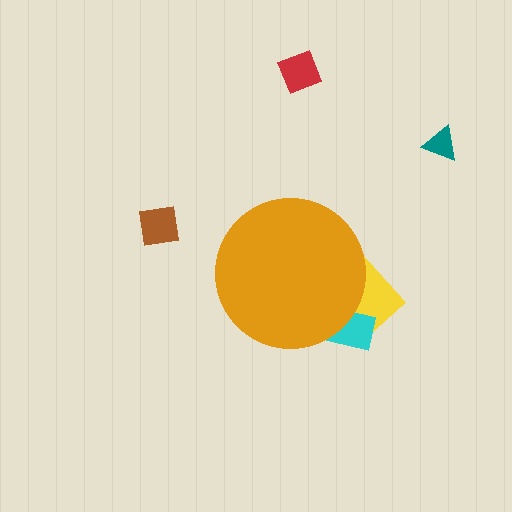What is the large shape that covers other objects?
An orange circle.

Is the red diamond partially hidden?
No, the red diamond is fully visible.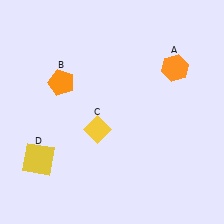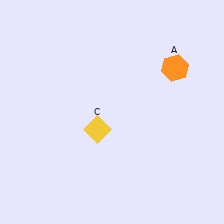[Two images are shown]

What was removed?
The orange pentagon (B), the yellow square (D) were removed in Image 2.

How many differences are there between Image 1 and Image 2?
There are 2 differences between the two images.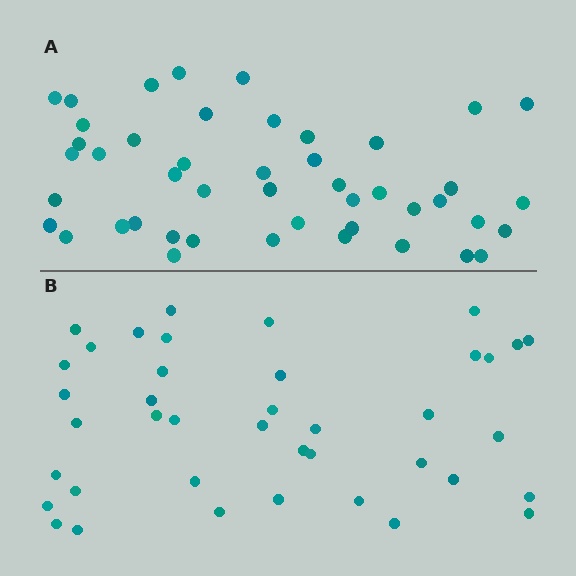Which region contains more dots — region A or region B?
Region A (the top region) has more dots.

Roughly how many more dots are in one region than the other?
Region A has about 6 more dots than region B.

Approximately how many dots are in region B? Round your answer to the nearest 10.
About 40 dots.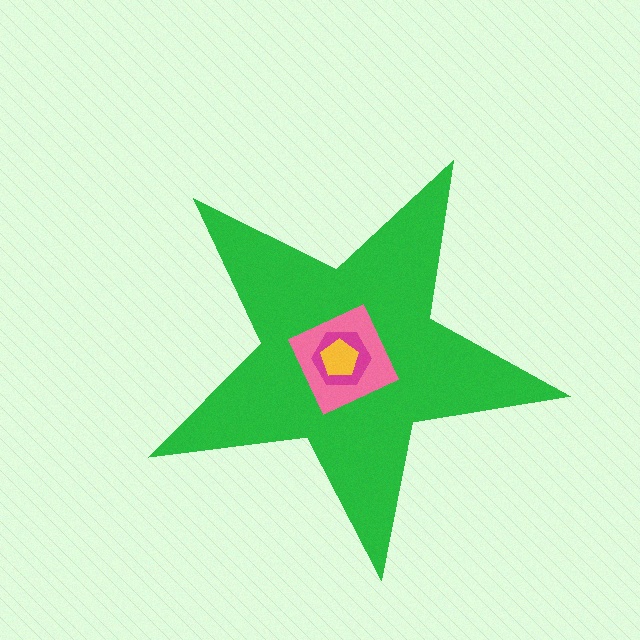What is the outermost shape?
The green star.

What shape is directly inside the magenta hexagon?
The yellow pentagon.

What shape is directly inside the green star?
The pink diamond.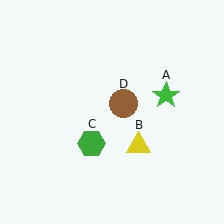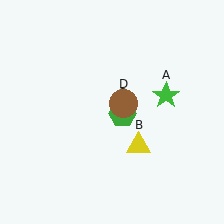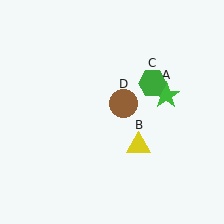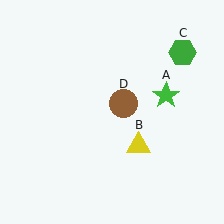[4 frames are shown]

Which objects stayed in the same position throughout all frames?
Green star (object A) and yellow triangle (object B) and brown circle (object D) remained stationary.